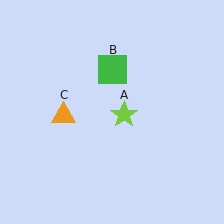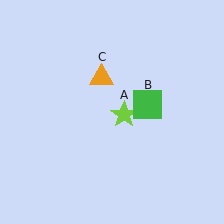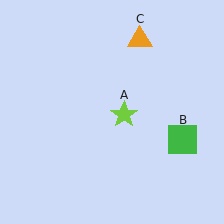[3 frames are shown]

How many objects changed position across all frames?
2 objects changed position: green square (object B), orange triangle (object C).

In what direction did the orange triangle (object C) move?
The orange triangle (object C) moved up and to the right.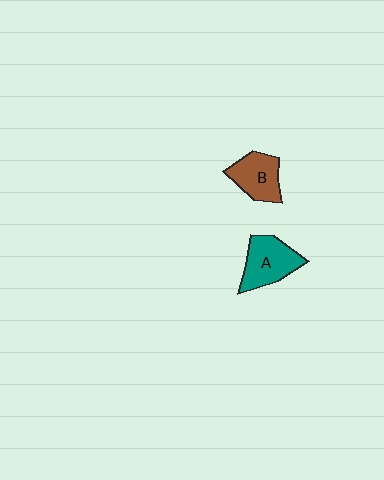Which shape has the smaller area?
Shape B (brown).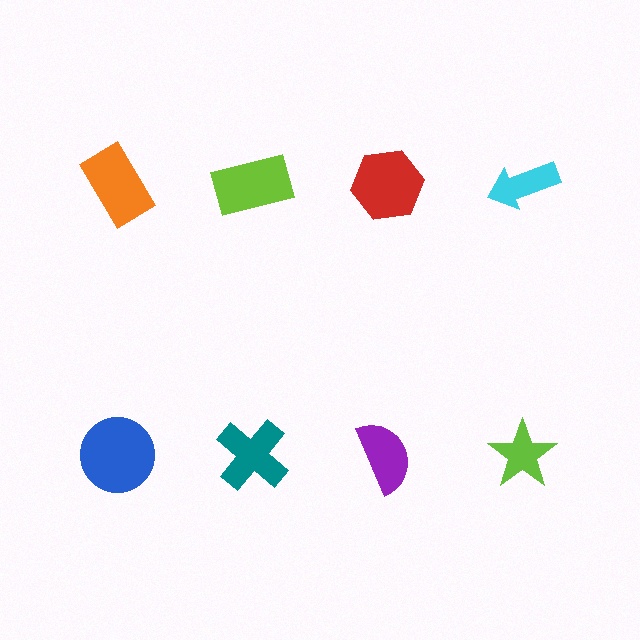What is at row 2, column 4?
A lime star.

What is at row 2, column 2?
A teal cross.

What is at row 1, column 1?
An orange rectangle.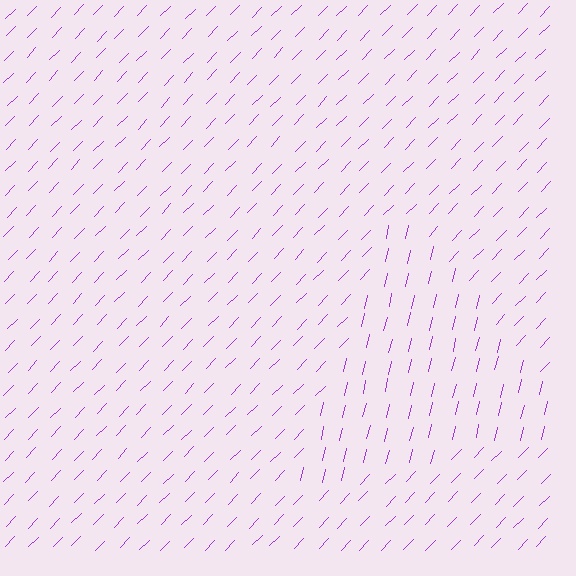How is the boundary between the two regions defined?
The boundary is defined purely by a change in line orientation (approximately 31 degrees difference). All lines are the same color and thickness.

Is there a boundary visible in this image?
Yes, there is a texture boundary formed by a change in line orientation.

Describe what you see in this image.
The image is filled with small purple line segments. A triangle region in the image has lines oriented differently from the surrounding lines, creating a visible texture boundary.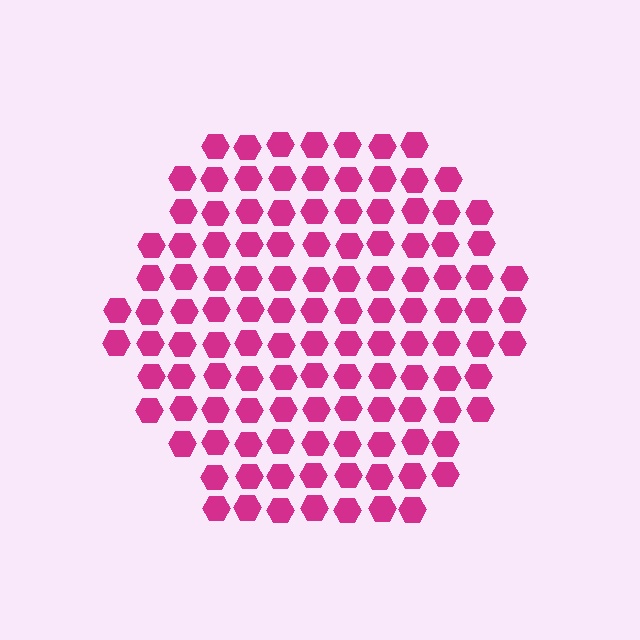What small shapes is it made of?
It is made of small hexagons.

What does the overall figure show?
The overall figure shows a hexagon.